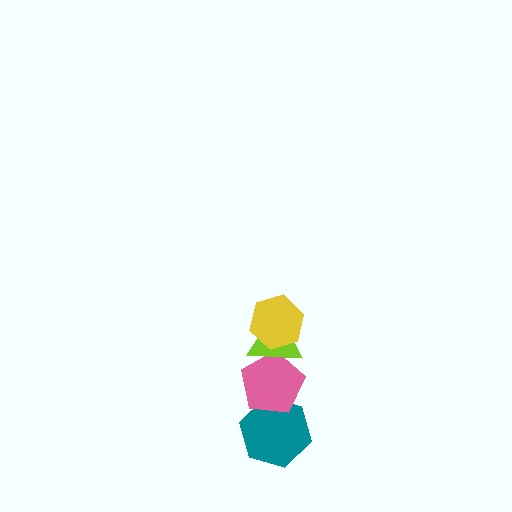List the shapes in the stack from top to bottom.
From top to bottom: the yellow hexagon, the lime triangle, the pink pentagon, the teal hexagon.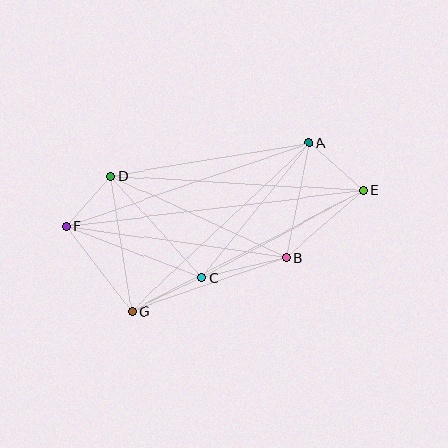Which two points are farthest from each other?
Points E and F are farthest from each other.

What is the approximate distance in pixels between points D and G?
The distance between D and G is approximately 137 pixels.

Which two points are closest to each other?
Points D and F are closest to each other.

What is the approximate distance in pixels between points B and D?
The distance between B and D is approximately 194 pixels.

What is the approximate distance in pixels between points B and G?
The distance between B and G is approximately 164 pixels.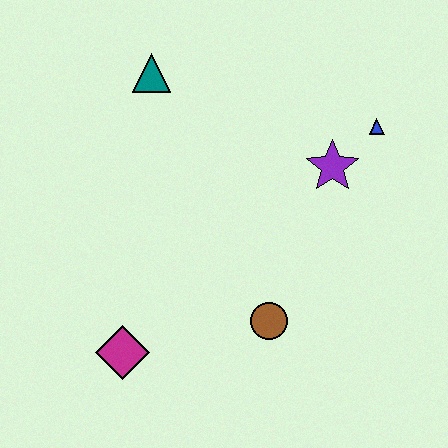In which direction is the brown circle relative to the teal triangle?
The brown circle is below the teal triangle.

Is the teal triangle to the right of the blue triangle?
No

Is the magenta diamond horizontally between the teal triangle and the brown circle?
No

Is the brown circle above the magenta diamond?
Yes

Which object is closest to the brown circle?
The magenta diamond is closest to the brown circle.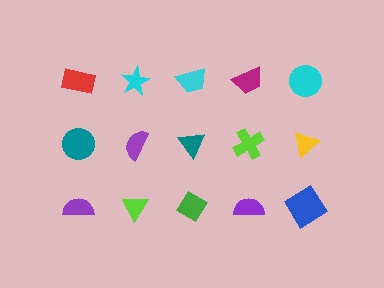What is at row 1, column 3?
A cyan trapezoid.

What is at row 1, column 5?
A cyan circle.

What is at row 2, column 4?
A lime cross.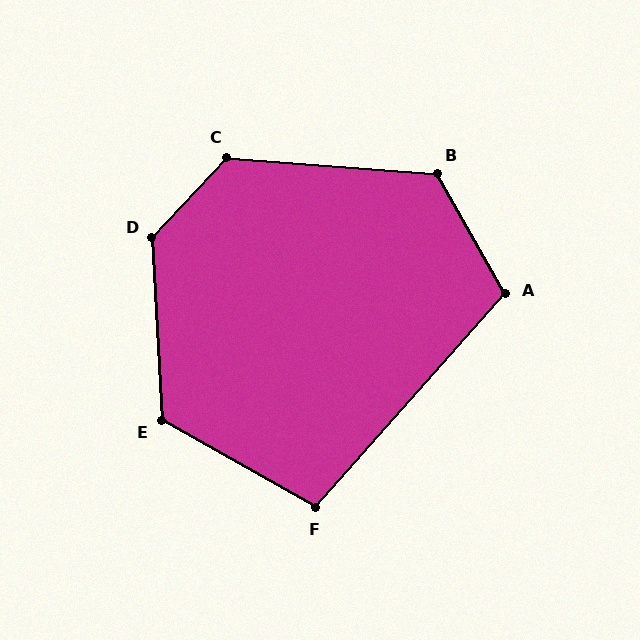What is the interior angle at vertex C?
Approximately 129 degrees (obtuse).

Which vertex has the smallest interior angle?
F, at approximately 102 degrees.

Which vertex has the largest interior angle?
D, at approximately 134 degrees.